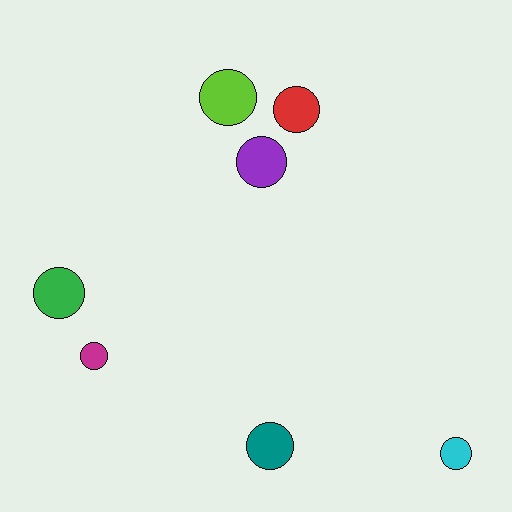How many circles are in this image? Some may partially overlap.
There are 7 circles.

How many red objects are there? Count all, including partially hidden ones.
There is 1 red object.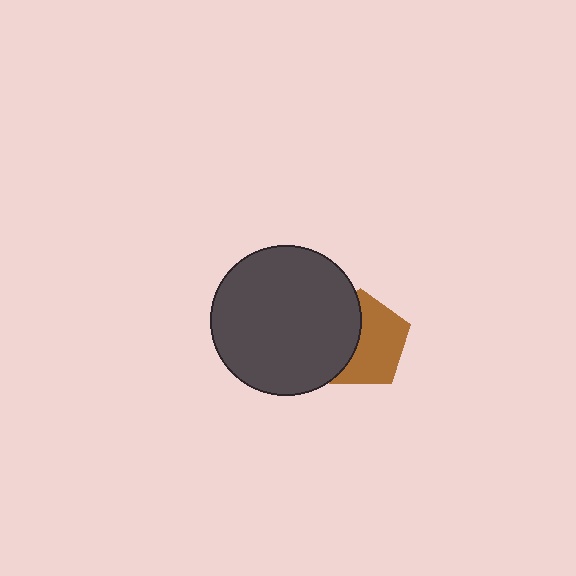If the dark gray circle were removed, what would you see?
You would see the complete brown pentagon.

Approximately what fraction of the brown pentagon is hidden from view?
Roughly 42% of the brown pentagon is hidden behind the dark gray circle.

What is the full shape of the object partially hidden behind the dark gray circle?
The partially hidden object is a brown pentagon.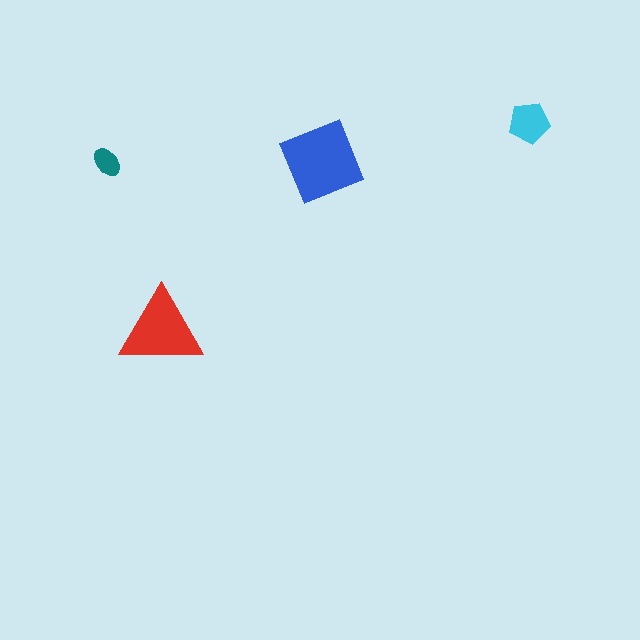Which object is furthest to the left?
The teal ellipse is leftmost.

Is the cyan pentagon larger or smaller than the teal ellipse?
Larger.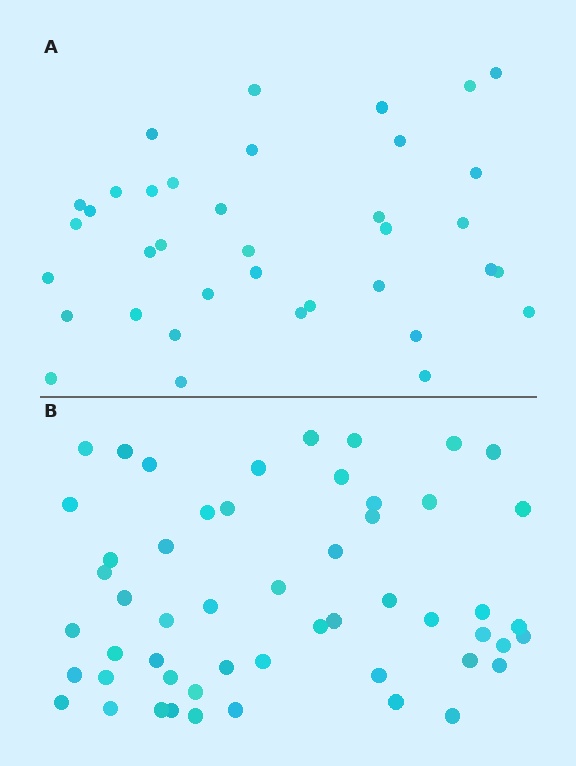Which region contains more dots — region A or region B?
Region B (the bottom region) has more dots.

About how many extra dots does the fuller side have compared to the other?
Region B has approximately 15 more dots than region A.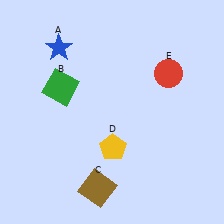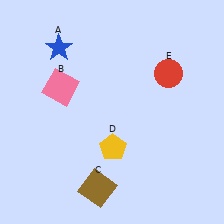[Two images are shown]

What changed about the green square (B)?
In Image 1, B is green. In Image 2, it changed to pink.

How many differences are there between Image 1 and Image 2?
There is 1 difference between the two images.